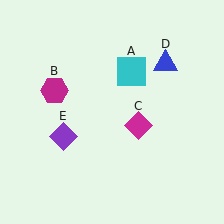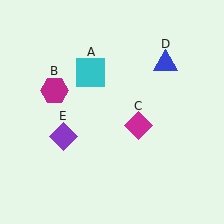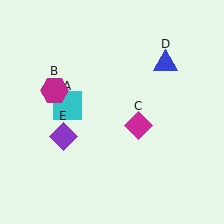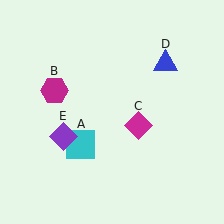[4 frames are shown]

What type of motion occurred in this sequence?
The cyan square (object A) rotated counterclockwise around the center of the scene.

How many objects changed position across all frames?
1 object changed position: cyan square (object A).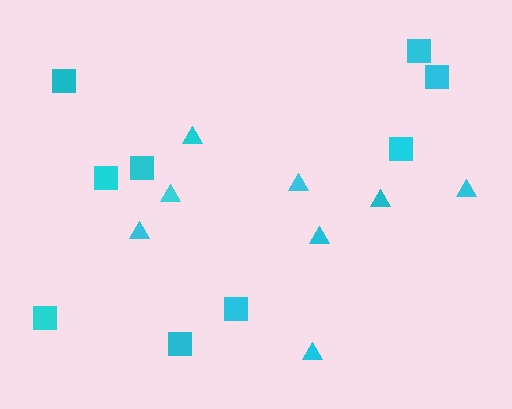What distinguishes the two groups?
There are 2 groups: one group of squares (9) and one group of triangles (8).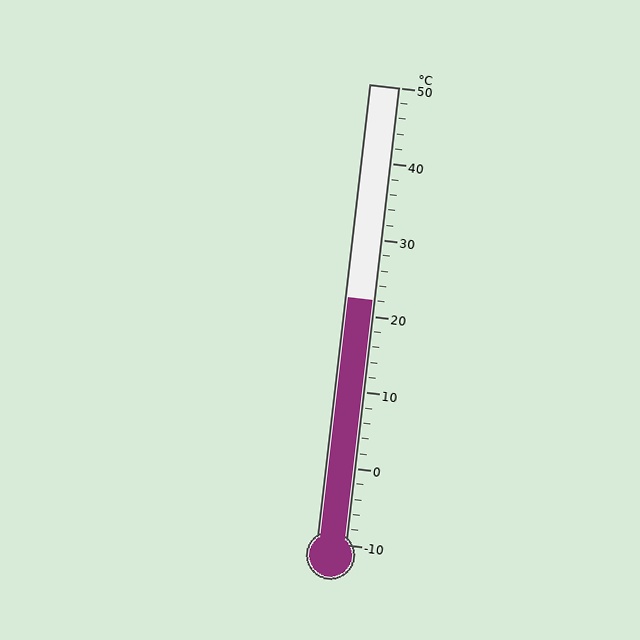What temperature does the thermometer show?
The thermometer shows approximately 22°C.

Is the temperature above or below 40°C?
The temperature is below 40°C.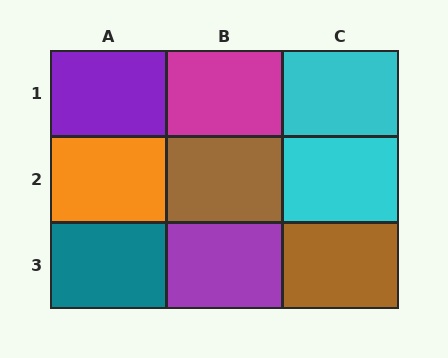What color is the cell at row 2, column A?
Orange.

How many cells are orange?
1 cell is orange.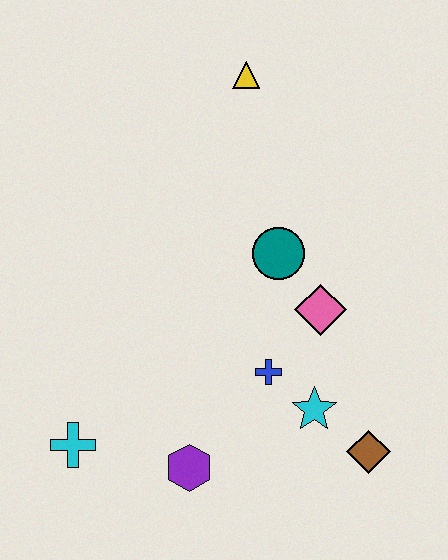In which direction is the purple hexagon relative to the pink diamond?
The purple hexagon is below the pink diamond.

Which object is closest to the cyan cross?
The purple hexagon is closest to the cyan cross.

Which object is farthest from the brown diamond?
The yellow triangle is farthest from the brown diamond.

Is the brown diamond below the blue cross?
Yes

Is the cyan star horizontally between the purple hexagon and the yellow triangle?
No